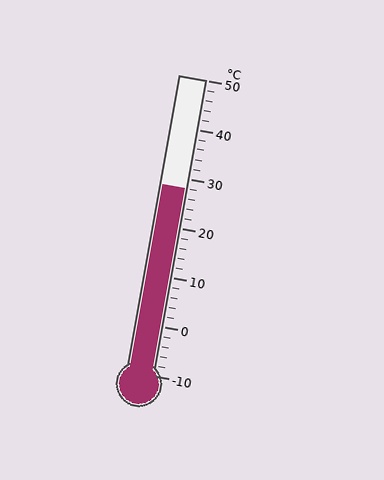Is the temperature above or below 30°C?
The temperature is below 30°C.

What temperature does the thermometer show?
The thermometer shows approximately 28°C.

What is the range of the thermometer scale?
The thermometer scale ranges from -10°C to 50°C.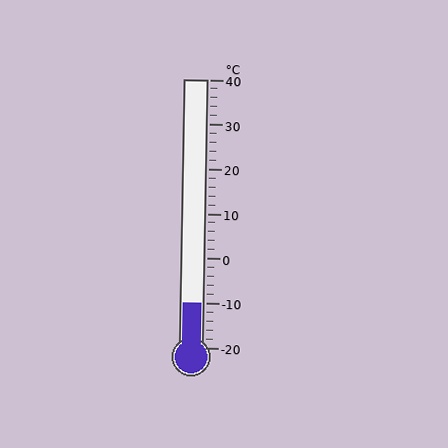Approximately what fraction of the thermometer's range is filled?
The thermometer is filled to approximately 15% of its range.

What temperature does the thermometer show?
The thermometer shows approximately -10°C.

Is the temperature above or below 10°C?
The temperature is below 10°C.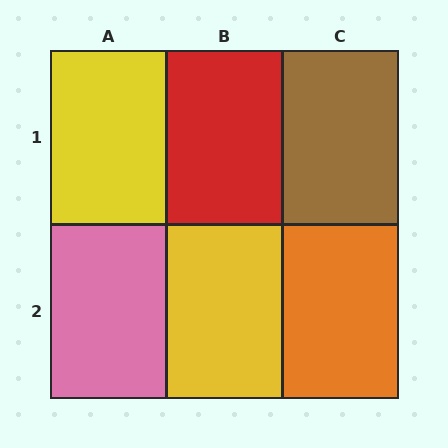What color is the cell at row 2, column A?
Pink.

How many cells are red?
1 cell is red.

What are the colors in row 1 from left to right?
Yellow, red, brown.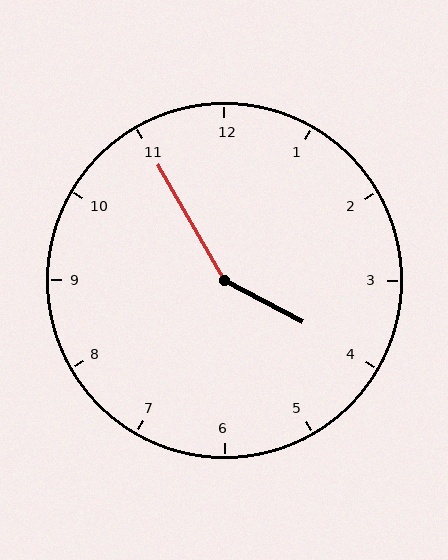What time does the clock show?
3:55.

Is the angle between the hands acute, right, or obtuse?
It is obtuse.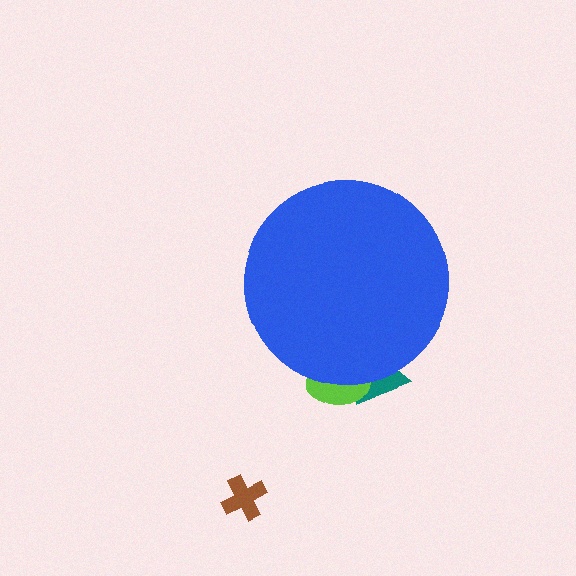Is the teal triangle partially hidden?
Yes, the teal triangle is partially hidden behind the blue circle.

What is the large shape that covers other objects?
A blue circle.